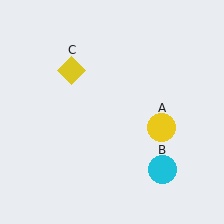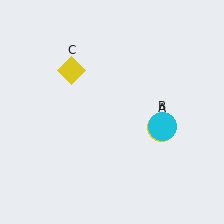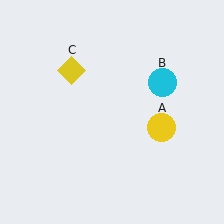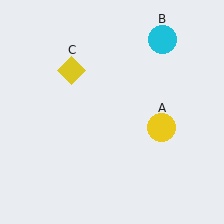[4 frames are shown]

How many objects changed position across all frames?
1 object changed position: cyan circle (object B).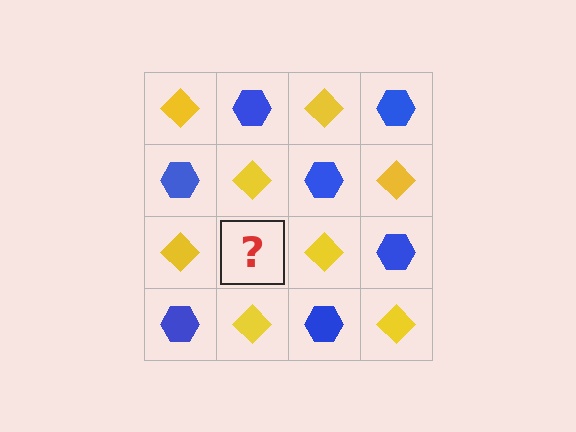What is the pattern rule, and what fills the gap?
The rule is that it alternates yellow diamond and blue hexagon in a checkerboard pattern. The gap should be filled with a blue hexagon.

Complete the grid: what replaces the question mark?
The question mark should be replaced with a blue hexagon.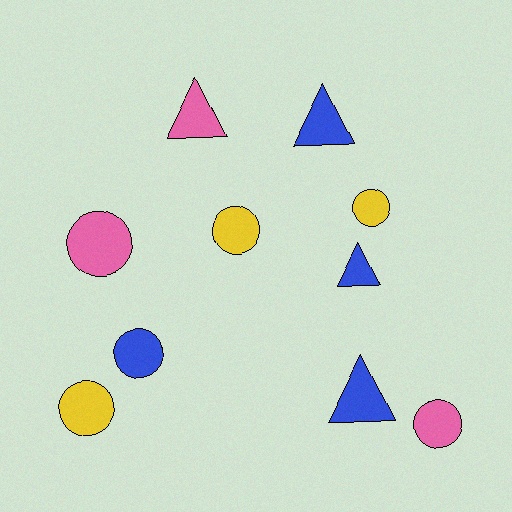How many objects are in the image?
There are 10 objects.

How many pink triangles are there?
There is 1 pink triangle.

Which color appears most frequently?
Blue, with 4 objects.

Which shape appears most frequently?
Circle, with 6 objects.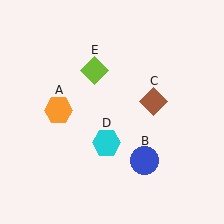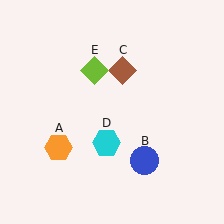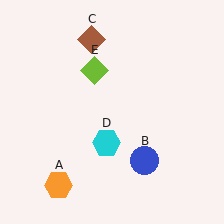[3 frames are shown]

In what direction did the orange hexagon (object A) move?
The orange hexagon (object A) moved down.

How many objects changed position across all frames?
2 objects changed position: orange hexagon (object A), brown diamond (object C).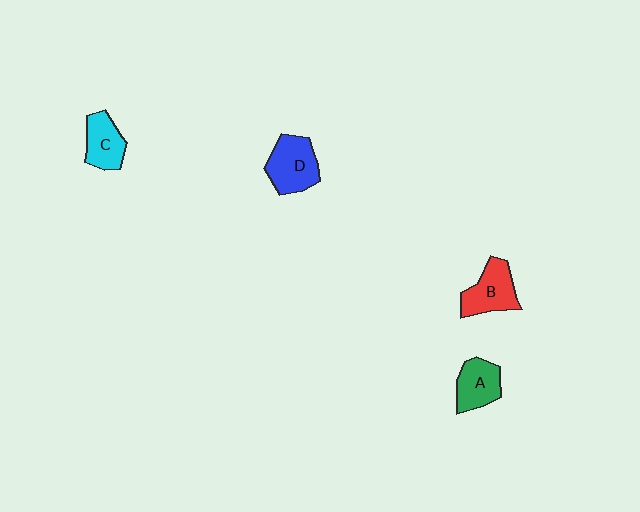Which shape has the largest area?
Shape D (blue).